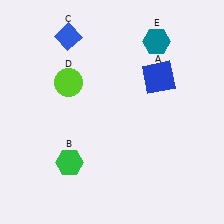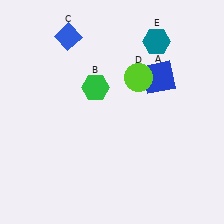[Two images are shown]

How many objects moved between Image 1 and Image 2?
2 objects moved between the two images.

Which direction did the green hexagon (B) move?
The green hexagon (B) moved up.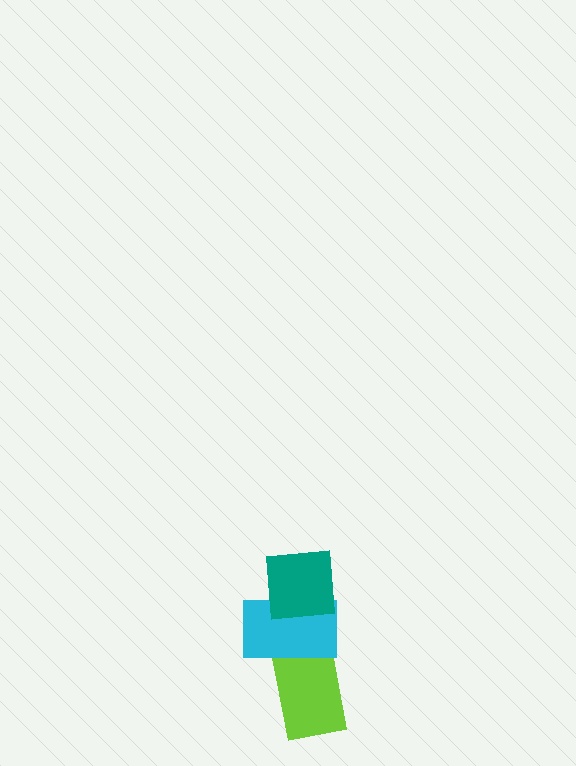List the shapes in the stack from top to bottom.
From top to bottom: the teal square, the cyan rectangle, the lime rectangle.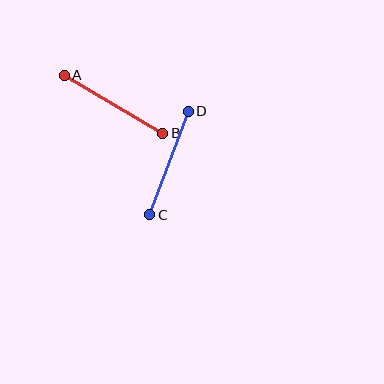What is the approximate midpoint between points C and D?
The midpoint is at approximately (169, 163) pixels.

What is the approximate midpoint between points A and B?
The midpoint is at approximately (114, 104) pixels.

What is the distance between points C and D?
The distance is approximately 111 pixels.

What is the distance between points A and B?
The distance is approximately 114 pixels.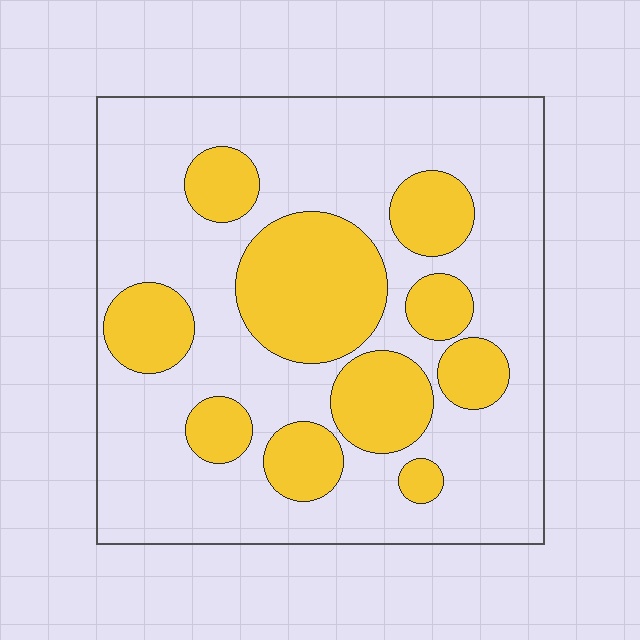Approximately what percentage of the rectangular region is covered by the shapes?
Approximately 30%.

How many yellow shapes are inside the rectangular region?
10.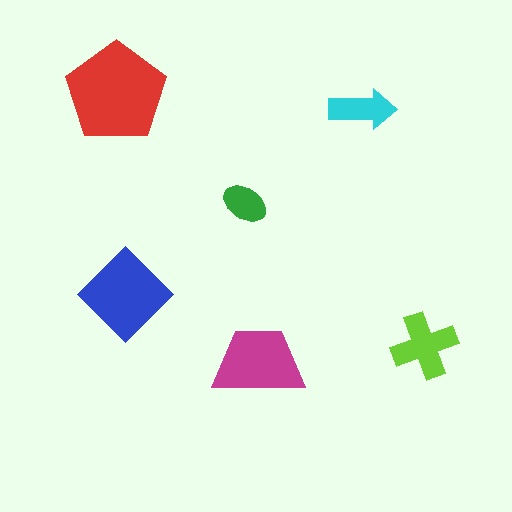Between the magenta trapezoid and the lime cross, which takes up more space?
The magenta trapezoid.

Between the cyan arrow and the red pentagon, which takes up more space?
The red pentagon.